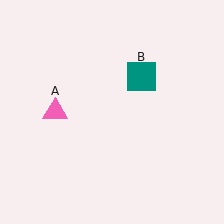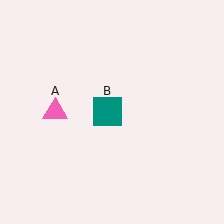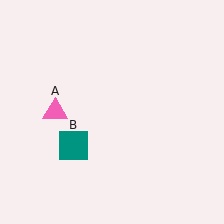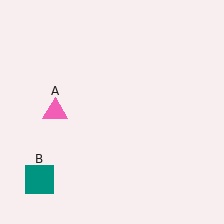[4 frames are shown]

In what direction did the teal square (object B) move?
The teal square (object B) moved down and to the left.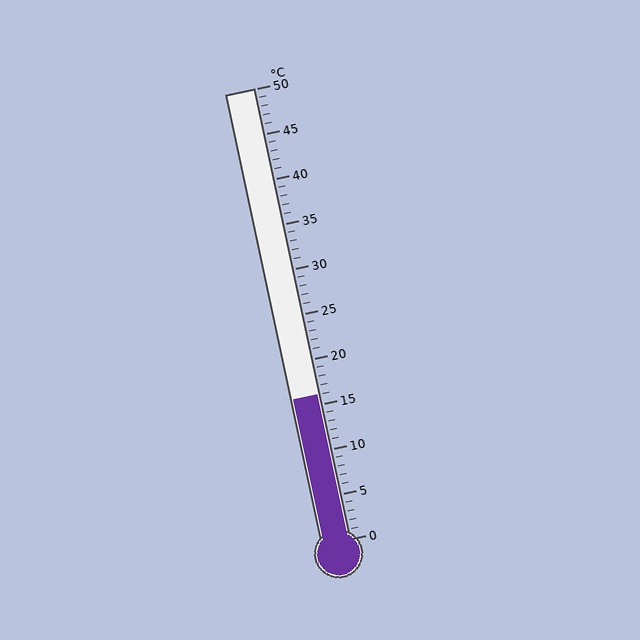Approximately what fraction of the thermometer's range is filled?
The thermometer is filled to approximately 30% of its range.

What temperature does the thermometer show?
The thermometer shows approximately 16°C.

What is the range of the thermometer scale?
The thermometer scale ranges from 0°C to 50°C.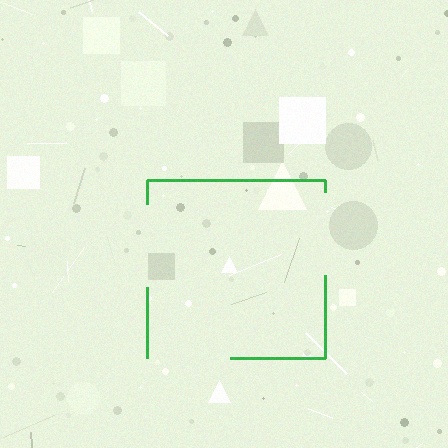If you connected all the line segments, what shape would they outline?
They would outline a square.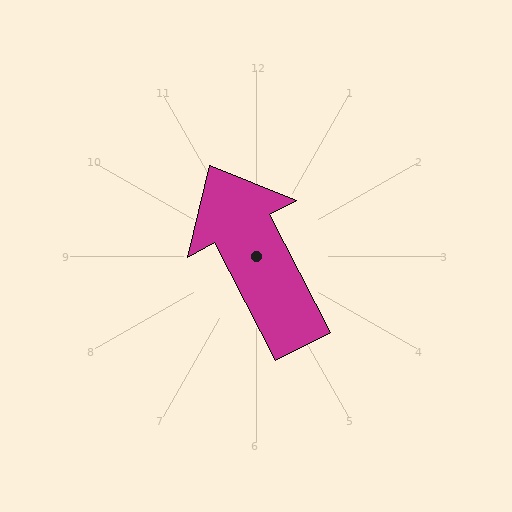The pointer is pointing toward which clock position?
Roughly 11 o'clock.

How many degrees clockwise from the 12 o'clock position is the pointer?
Approximately 333 degrees.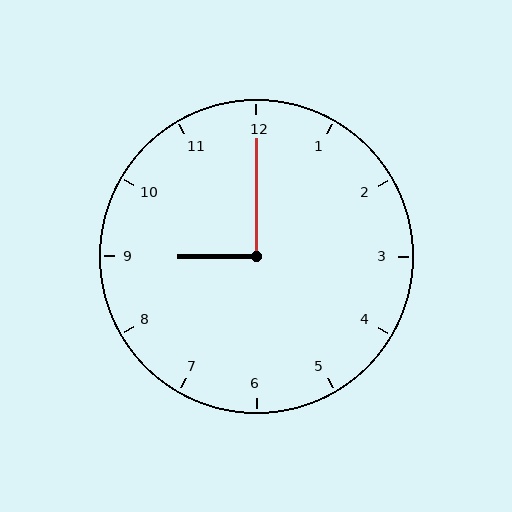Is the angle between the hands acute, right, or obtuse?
It is right.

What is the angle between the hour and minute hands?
Approximately 90 degrees.